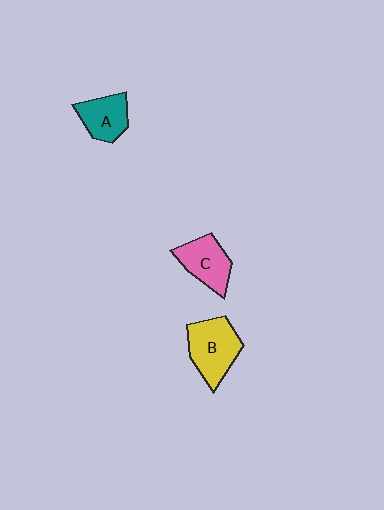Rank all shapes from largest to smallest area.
From largest to smallest: B (yellow), C (pink), A (teal).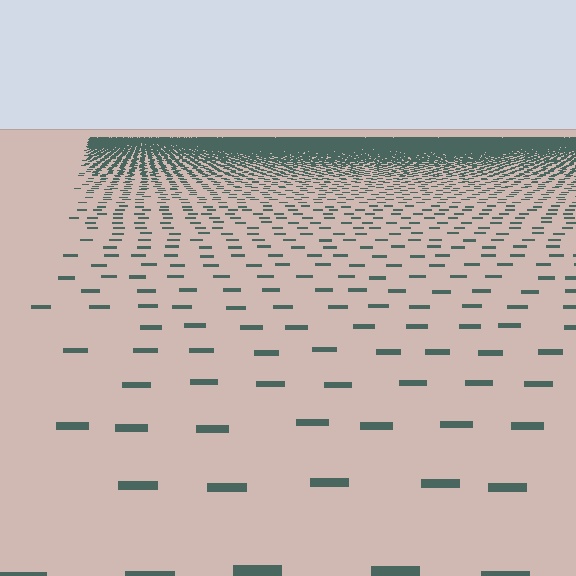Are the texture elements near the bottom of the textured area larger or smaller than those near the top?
Larger. Near the bottom, elements are closer to the viewer and appear at a bigger on-screen size.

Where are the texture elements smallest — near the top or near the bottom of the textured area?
Near the top.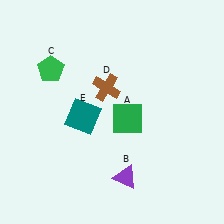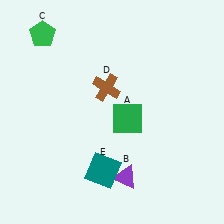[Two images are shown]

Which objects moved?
The objects that moved are: the green pentagon (C), the teal square (E).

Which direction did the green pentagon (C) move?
The green pentagon (C) moved up.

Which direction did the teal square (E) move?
The teal square (E) moved down.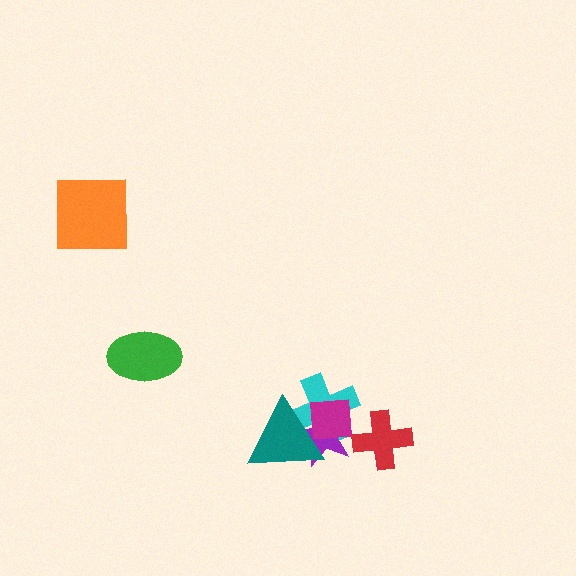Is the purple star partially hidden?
Yes, it is partially covered by another shape.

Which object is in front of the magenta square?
The teal triangle is in front of the magenta square.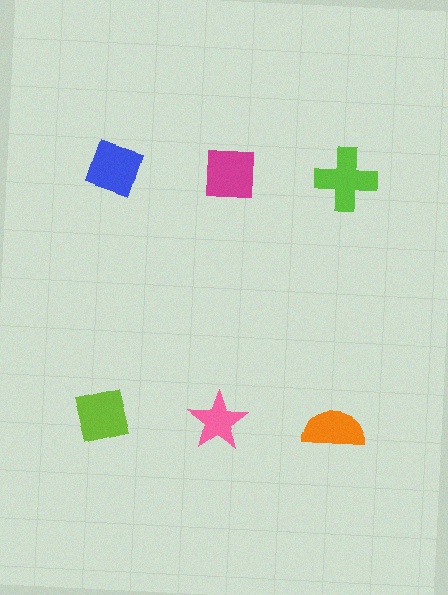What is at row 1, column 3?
A lime cross.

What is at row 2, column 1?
A lime square.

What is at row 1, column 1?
A blue diamond.